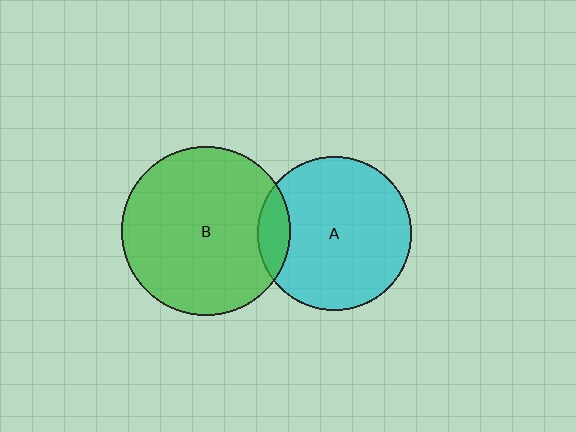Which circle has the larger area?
Circle B (green).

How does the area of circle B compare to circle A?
Approximately 1.2 times.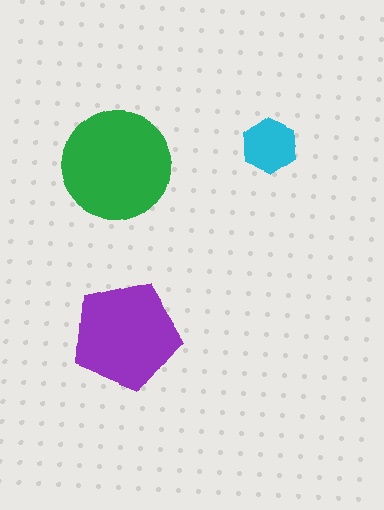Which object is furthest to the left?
The green circle is leftmost.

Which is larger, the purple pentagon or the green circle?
The green circle.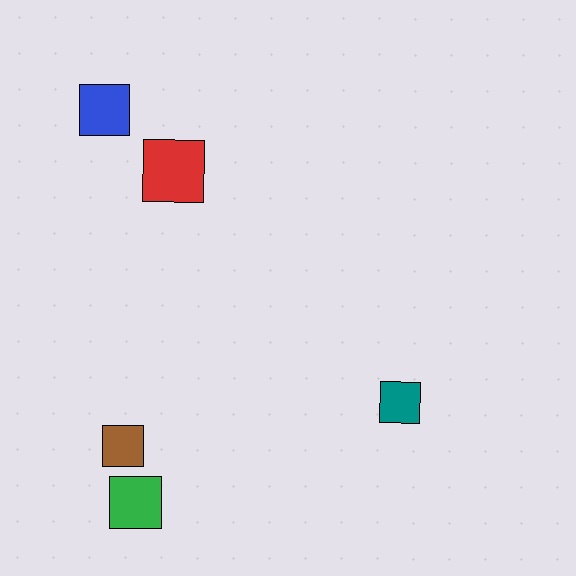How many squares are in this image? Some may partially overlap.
There are 5 squares.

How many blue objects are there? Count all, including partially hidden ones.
There is 1 blue object.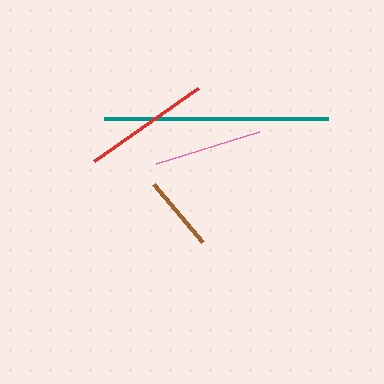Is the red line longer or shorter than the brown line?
The red line is longer than the brown line.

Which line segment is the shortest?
The brown line is the shortest at approximately 76 pixels.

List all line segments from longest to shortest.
From longest to shortest: teal, red, pink, brown.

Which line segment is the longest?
The teal line is the longest at approximately 224 pixels.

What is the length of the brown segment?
The brown segment is approximately 76 pixels long.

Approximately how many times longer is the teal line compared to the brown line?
The teal line is approximately 2.9 times the length of the brown line.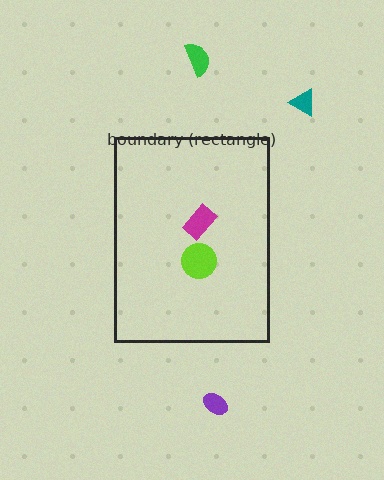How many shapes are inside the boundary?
2 inside, 3 outside.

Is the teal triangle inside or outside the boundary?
Outside.